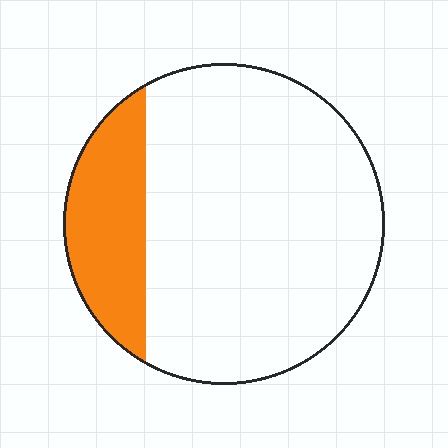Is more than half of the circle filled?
No.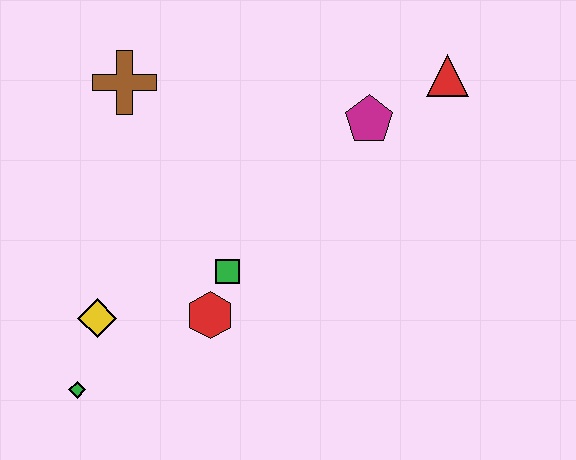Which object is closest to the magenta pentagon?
The red triangle is closest to the magenta pentagon.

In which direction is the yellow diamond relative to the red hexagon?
The yellow diamond is to the left of the red hexagon.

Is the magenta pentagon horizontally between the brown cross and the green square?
No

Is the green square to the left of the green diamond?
No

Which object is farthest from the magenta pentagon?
The green diamond is farthest from the magenta pentagon.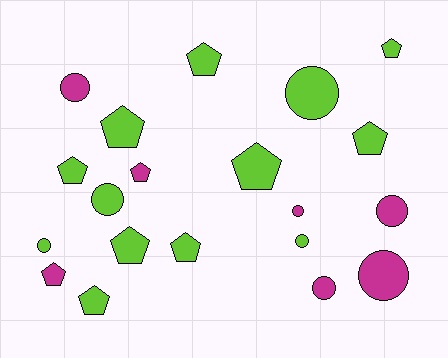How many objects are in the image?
There are 20 objects.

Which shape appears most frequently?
Pentagon, with 11 objects.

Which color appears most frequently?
Lime, with 13 objects.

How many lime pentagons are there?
There are 9 lime pentagons.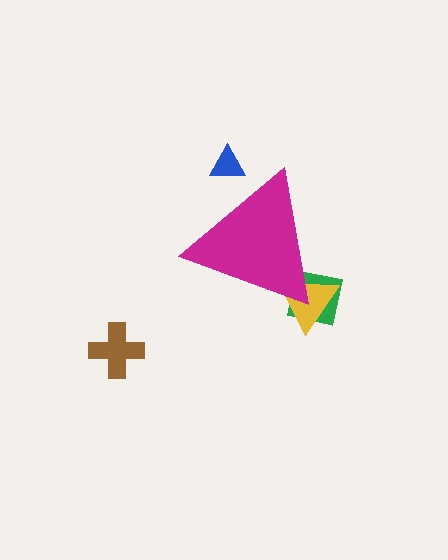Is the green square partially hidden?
Yes, the green square is partially hidden behind the magenta triangle.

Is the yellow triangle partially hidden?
Yes, the yellow triangle is partially hidden behind the magenta triangle.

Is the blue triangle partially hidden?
Yes, the blue triangle is partially hidden behind the magenta triangle.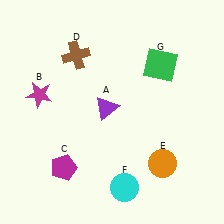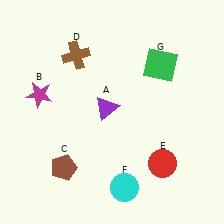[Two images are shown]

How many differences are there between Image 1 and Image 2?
There are 2 differences between the two images.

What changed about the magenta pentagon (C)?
In Image 1, C is magenta. In Image 2, it changed to brown.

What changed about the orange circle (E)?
In Image 1, E is orange. In Image 2, it changed to red.